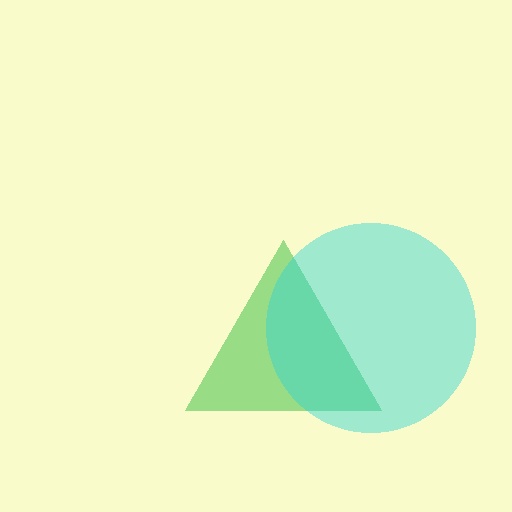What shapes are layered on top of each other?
The layered shapes are: a green triangle, a cyan circle.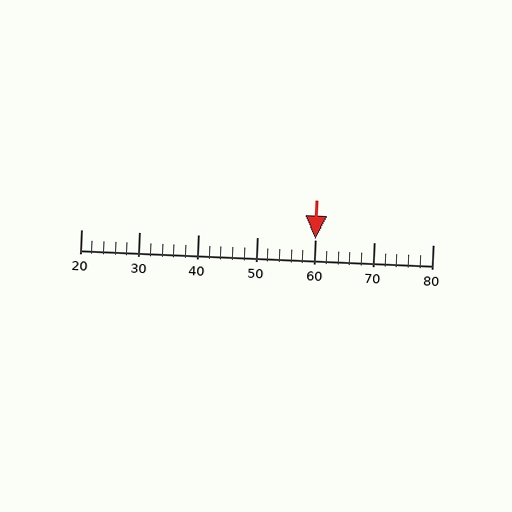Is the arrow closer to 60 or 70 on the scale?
The arrow is closer to 60.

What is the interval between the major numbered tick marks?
The major tick marks are spaced 10 units apart.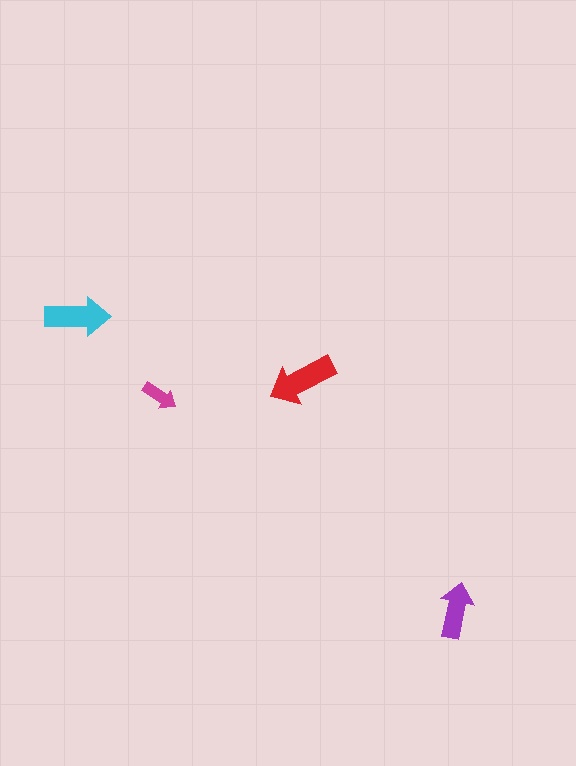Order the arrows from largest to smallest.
the red one, the cyan one, the purple one, the magenta one.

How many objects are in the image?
There are 4 objects in the image.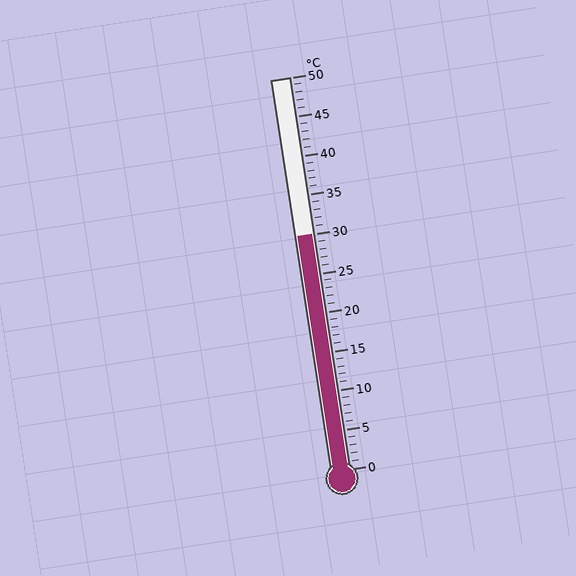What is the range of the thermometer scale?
The thermometer scale ranges from 0°C to 50°C.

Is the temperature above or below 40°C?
The temperature is below 40°C.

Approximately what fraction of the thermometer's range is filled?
The thermometer is filled to approximately 60% of its range.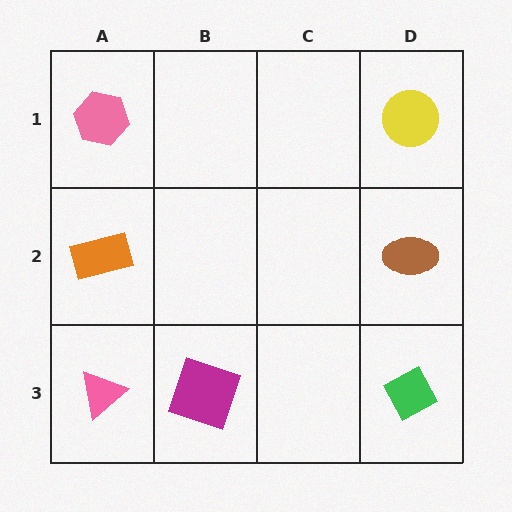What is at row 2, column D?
A brown ellipse.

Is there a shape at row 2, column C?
No, that cell is empty.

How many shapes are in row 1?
2 shapes.